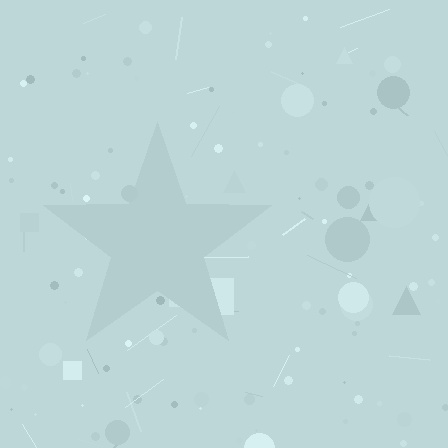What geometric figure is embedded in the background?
A star is embedded in the background.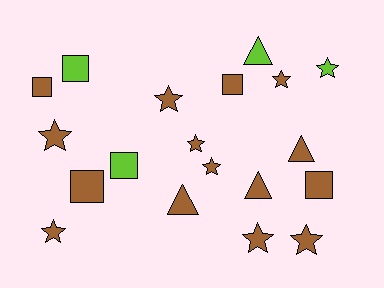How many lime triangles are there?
There is 1 lime triangle.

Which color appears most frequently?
Brown, with 15 objects.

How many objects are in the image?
There are 19 objects.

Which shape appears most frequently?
Star, with 9 objects.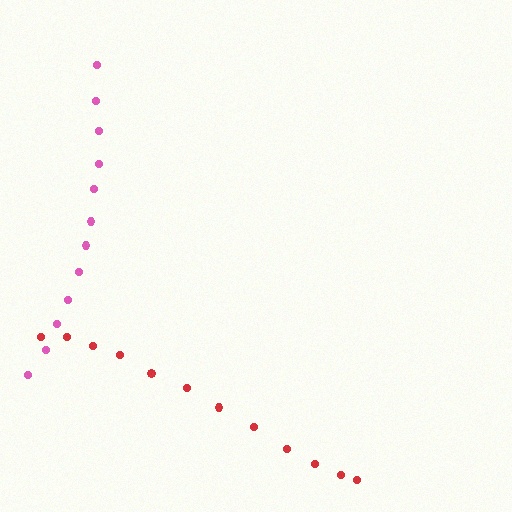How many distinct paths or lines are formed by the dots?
There are 2 distinct paths.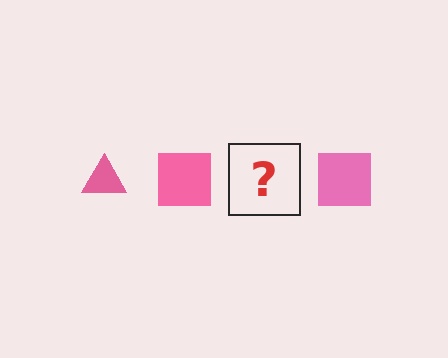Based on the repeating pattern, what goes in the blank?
The blank should be a pink triangle.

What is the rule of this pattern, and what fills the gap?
The rule is that the pattern cycles through triangle, square shapes in pink. The gap should be filled with a pink triangle.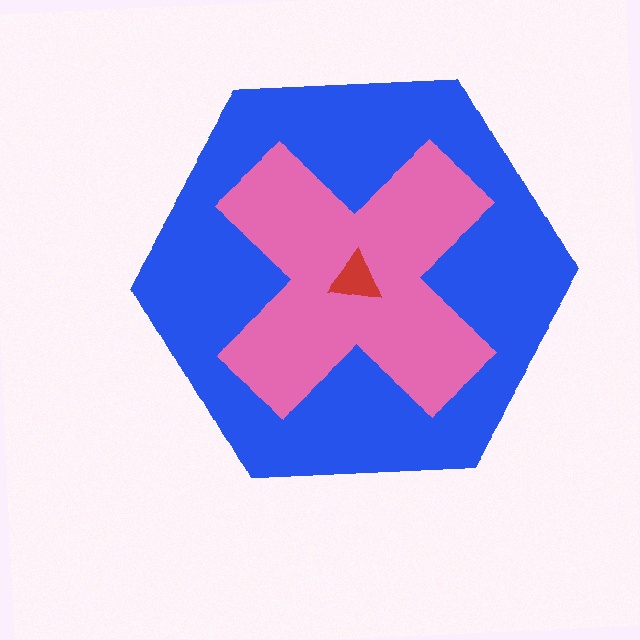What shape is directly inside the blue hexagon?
The pink cross.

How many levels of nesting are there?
3.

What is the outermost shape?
The blue hexagon.